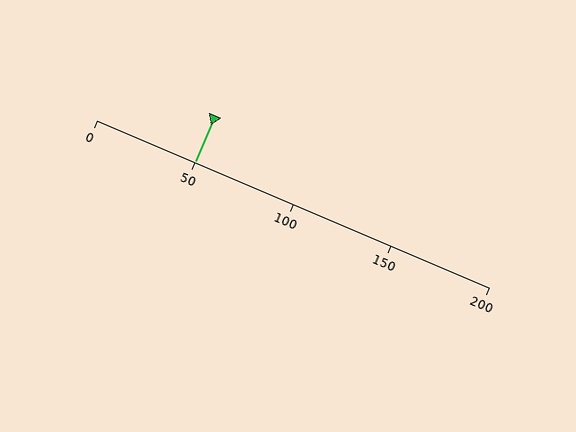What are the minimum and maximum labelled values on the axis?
The axis runs from 0 to 200.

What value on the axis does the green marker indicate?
The marker indicates approximately 50.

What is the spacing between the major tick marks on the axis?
The major ticks are spaced 50 apart.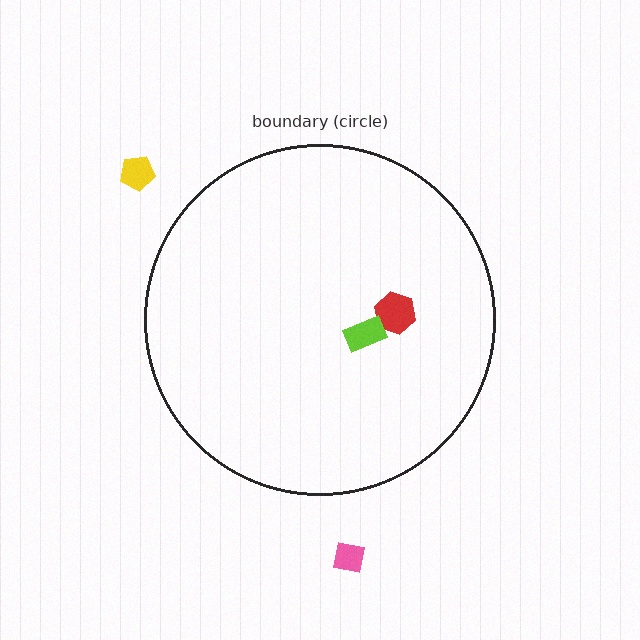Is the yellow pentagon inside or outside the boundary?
Outside.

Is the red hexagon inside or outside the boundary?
Inside.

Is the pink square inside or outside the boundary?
Outside.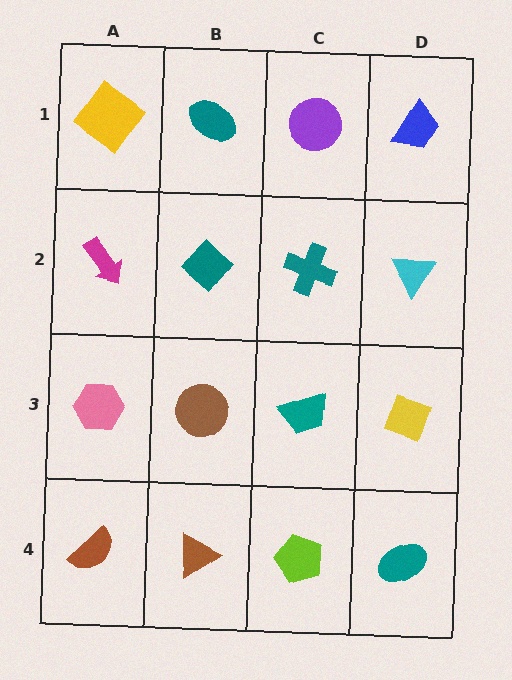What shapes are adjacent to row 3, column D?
A cyan triangle (row 2, column D), a teal ellipse (row 4, column D), a teal trapezoid (row 3, column C).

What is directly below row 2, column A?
A pink hexagon.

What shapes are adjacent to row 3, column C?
A teal cross (row 2, column C), a lime pentagon (row 4, column C), a brown circle (row 3, column B), a yellow diamond (row 3, column D).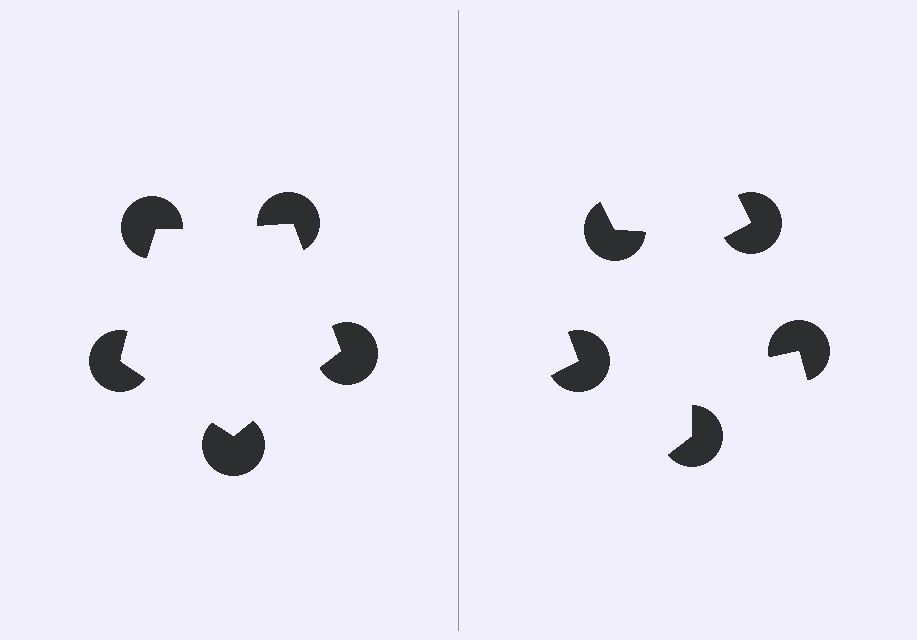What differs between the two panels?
The pac-man discs are positioned identically on both sides; only the wedge orientations differ. On the left they align to a pentagon; on the right they are misaligned.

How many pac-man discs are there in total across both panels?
10 — 5 on each side.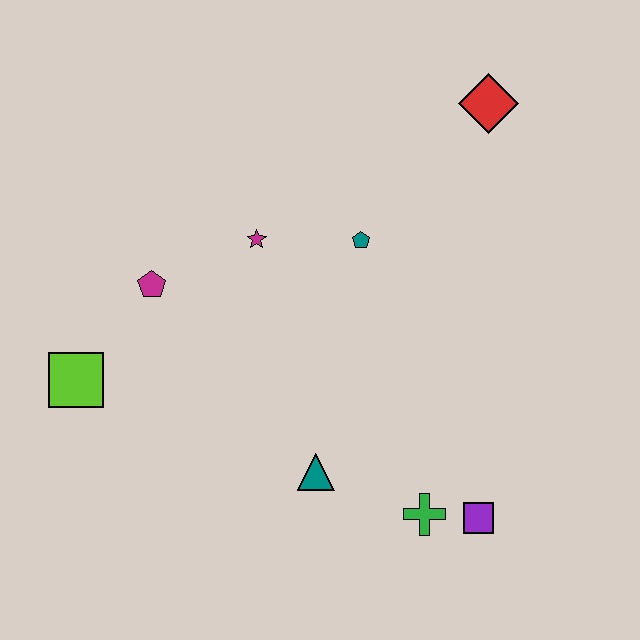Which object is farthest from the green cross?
The red diamond is farthest from the green cross.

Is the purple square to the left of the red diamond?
Yes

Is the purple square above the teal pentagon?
No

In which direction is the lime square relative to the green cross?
The lime square is to the left of the green cross.